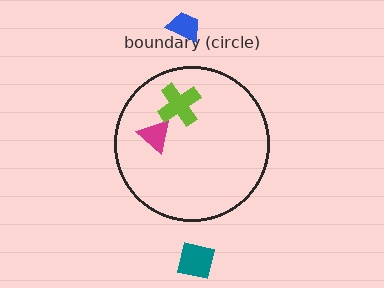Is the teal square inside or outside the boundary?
Outside.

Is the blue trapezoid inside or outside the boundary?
Outside.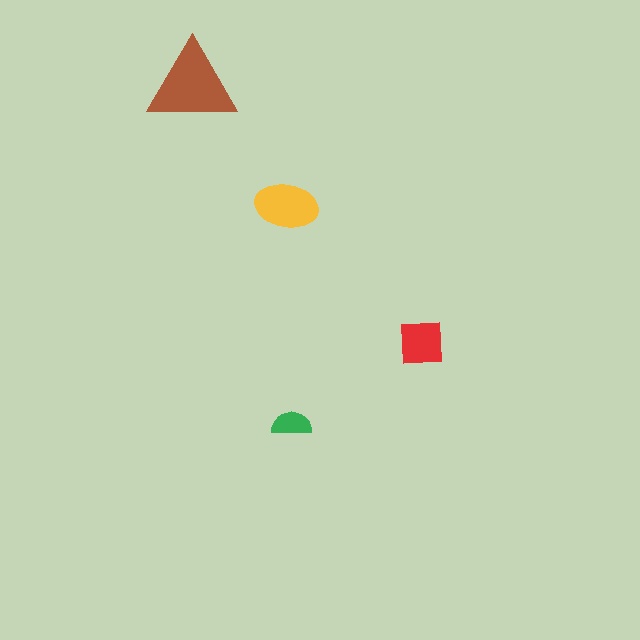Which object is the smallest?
The green semicircle.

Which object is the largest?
The brown triangle.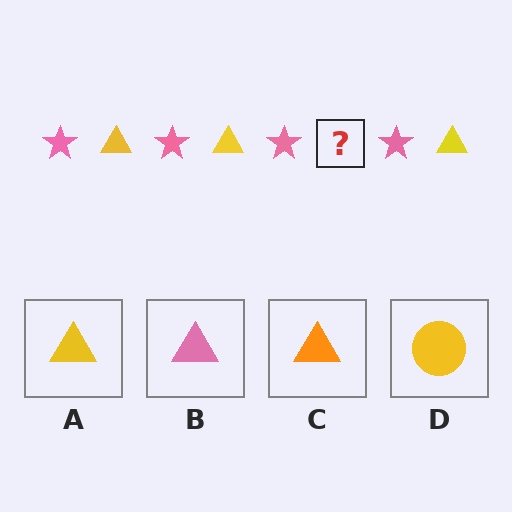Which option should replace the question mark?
Option A.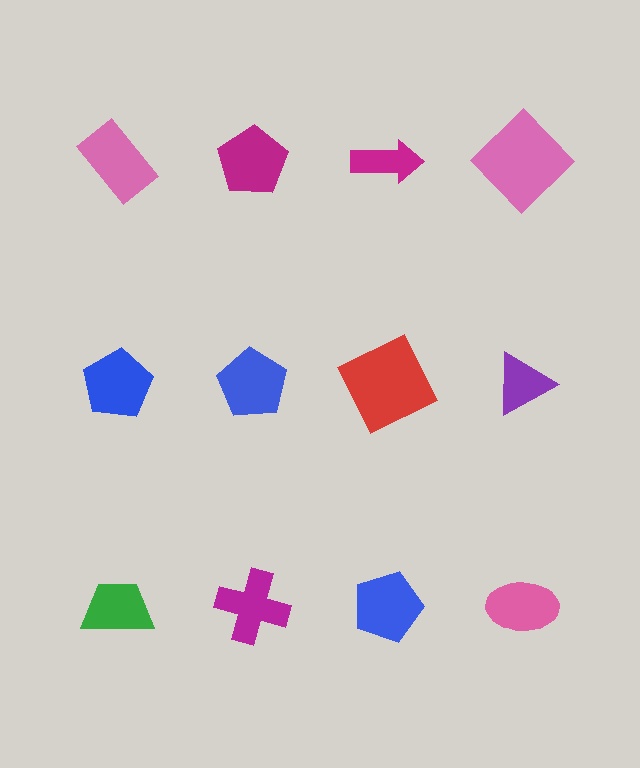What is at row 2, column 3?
A red square.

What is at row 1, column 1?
A pink rectangle.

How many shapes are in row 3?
4 shapes.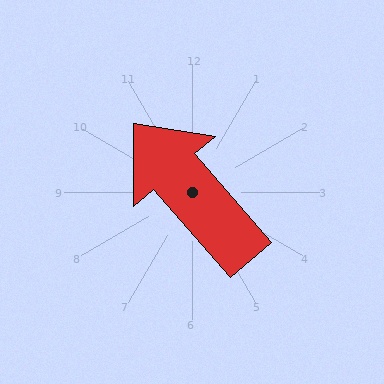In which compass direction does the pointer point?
Northwest.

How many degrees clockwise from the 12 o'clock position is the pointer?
Approximately 319 degrees.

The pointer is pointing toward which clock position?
Roughly 11 o'clock.